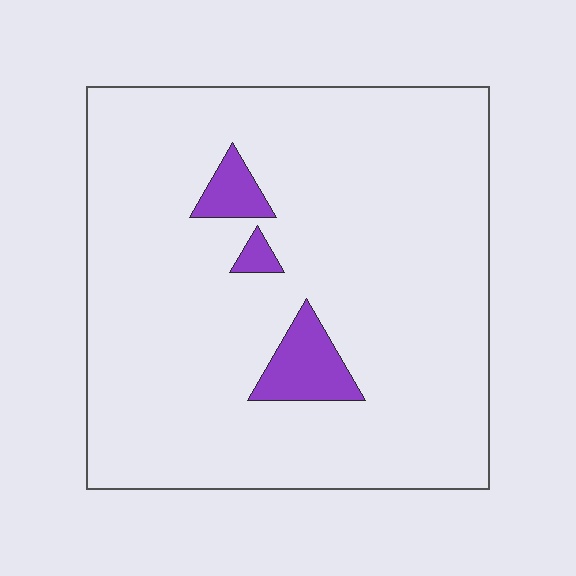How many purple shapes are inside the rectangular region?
3.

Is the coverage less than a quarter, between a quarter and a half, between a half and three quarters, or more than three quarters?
Less than a quarter.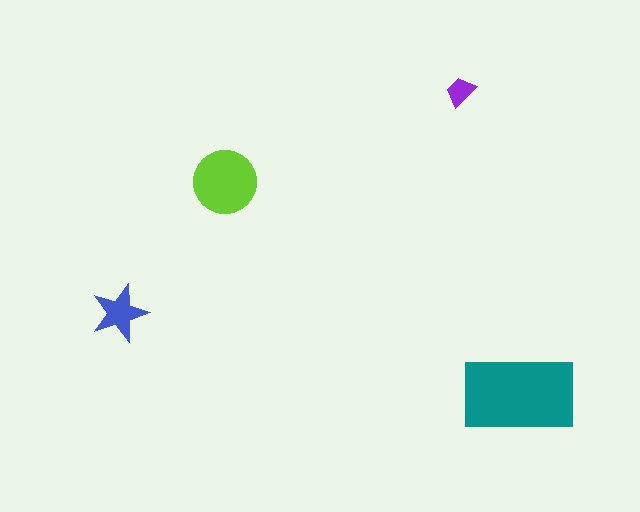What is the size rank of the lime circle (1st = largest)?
2nd.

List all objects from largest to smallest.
The teal rectangle, the lime circle, the blue star, the purple trapezoid.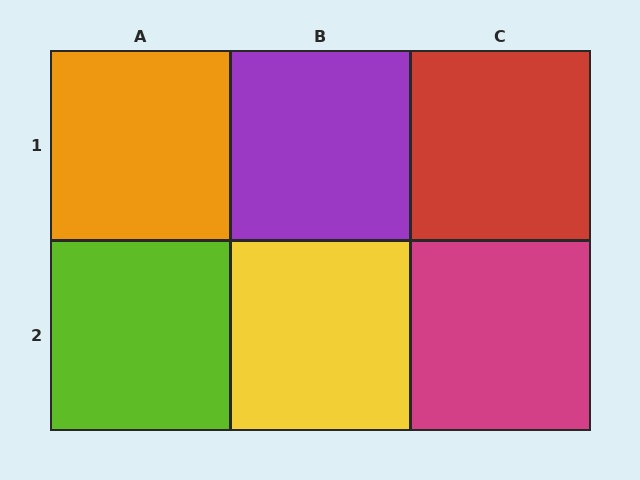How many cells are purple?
1 cell is purple.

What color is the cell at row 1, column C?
Red.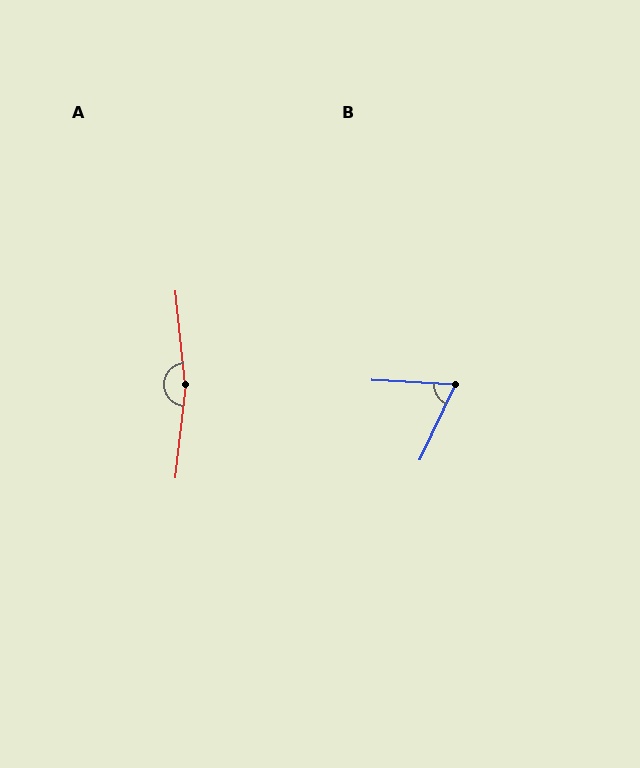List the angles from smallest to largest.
B (68°), A (168°).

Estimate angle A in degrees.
Approximately 168 degrees.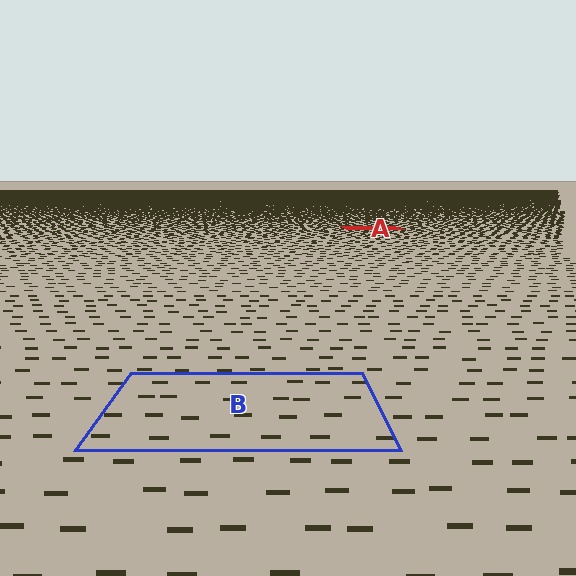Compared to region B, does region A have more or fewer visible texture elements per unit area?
Region A has more texture elements per unit area — they are packed more densely because it is farther away.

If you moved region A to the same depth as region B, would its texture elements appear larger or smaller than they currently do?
They would appear larger. At a closer depth, the same texture elements are projected at a bigger on-screen size.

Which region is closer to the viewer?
Region B is closer. The texture elements there are larger and more spread out.